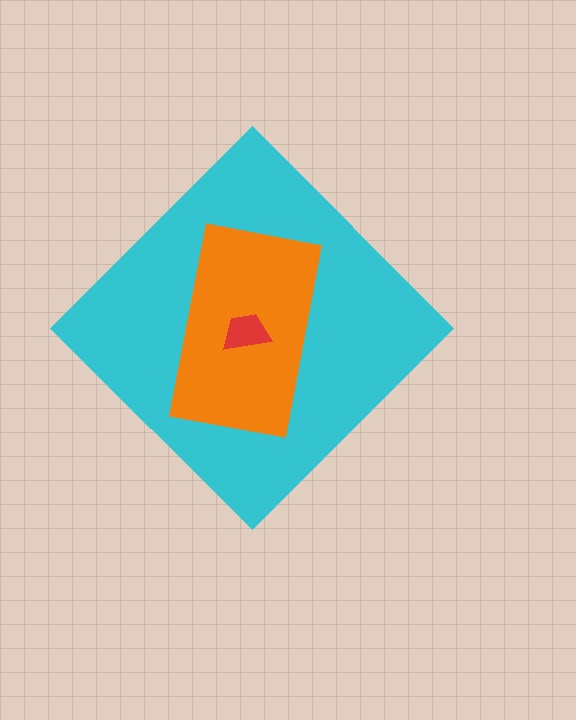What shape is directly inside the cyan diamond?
The orange rectangle.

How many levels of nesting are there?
3.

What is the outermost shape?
The cyan diamond.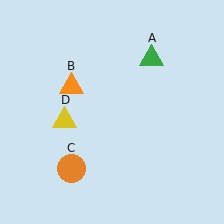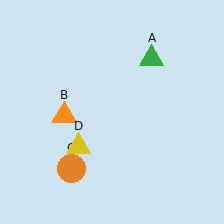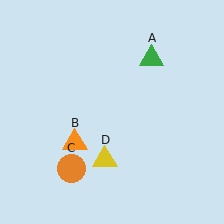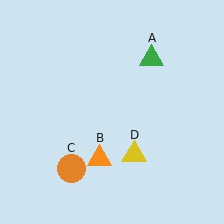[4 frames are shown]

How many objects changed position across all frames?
2 objects changed position: orange triangle (object B), yellow triangle (object D).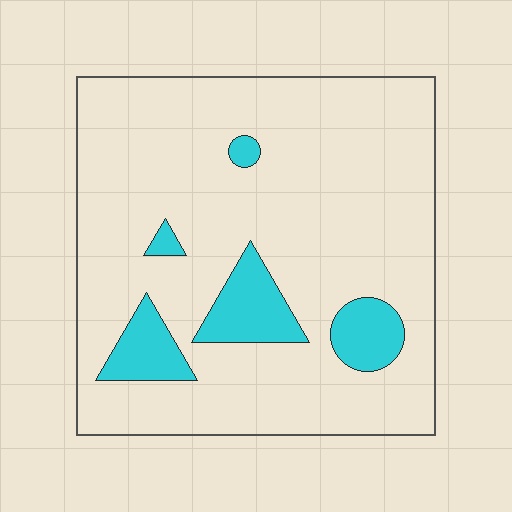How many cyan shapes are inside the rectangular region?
5.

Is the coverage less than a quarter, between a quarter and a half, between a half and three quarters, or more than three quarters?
Less than a quarter.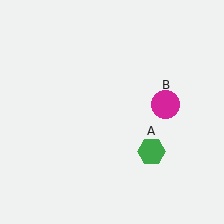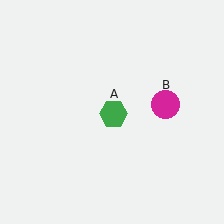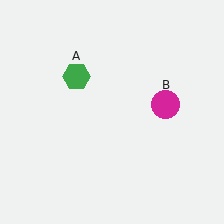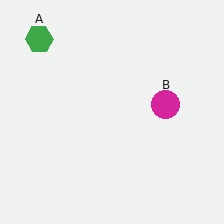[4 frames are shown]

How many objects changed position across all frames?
1 object changed position: green hexagon (object A).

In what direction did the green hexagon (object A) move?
The green hexagon (object A) moved up and to the left.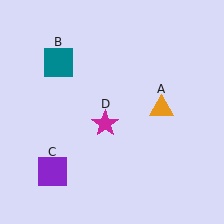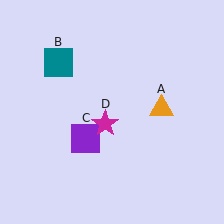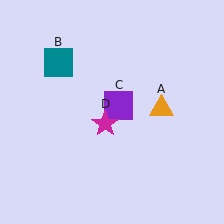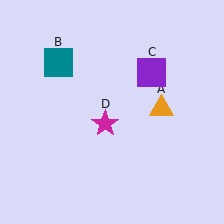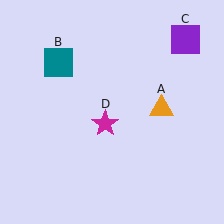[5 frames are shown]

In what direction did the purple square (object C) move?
The purple square (object C) moved up and to the right.